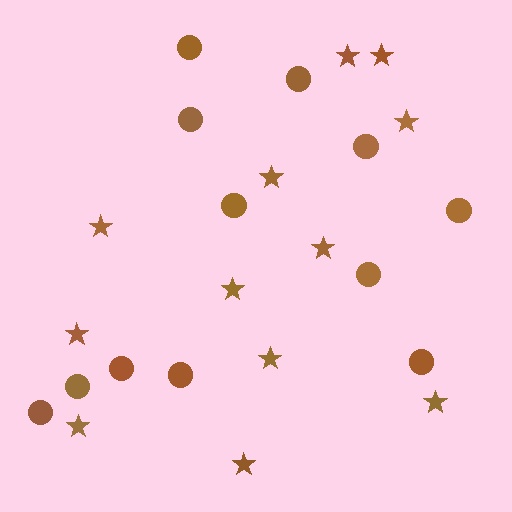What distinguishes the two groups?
There are 2 groups: one group of circles (12) and one group of stars (12).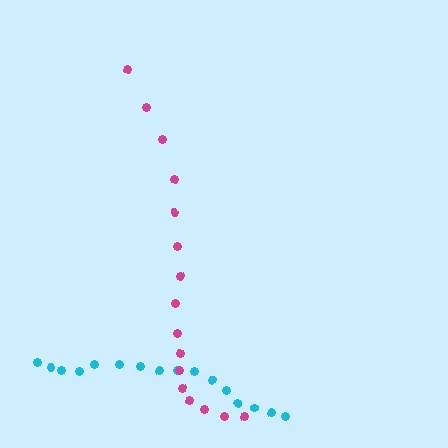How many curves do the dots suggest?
There are 2 distinct paths.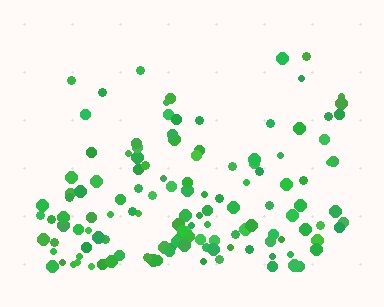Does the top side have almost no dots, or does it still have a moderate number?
Still a moderate number, just noticeably fewer than the bottom.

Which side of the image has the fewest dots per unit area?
The top.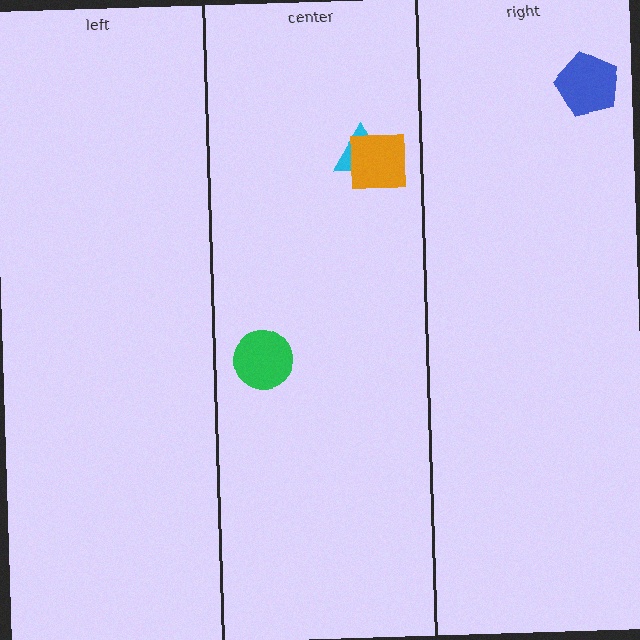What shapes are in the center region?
The cyan triangle, the green circle, the orange square.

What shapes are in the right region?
The blue pentagon.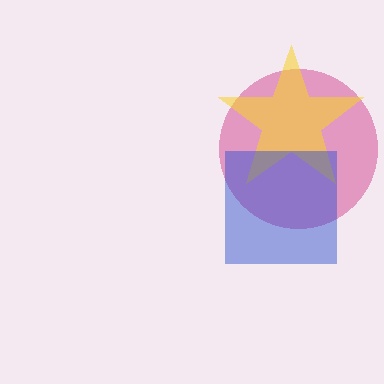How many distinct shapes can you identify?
There are 3 distinct shapes: a magenta circle, a yellow star, a blue square.